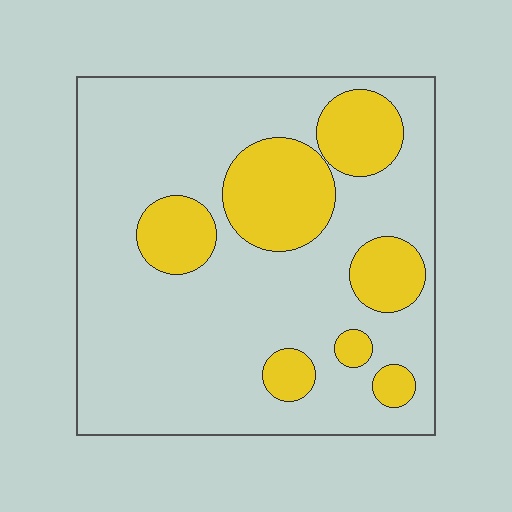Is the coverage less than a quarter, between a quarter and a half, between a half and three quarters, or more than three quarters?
Less than a quarter.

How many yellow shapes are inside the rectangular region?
7.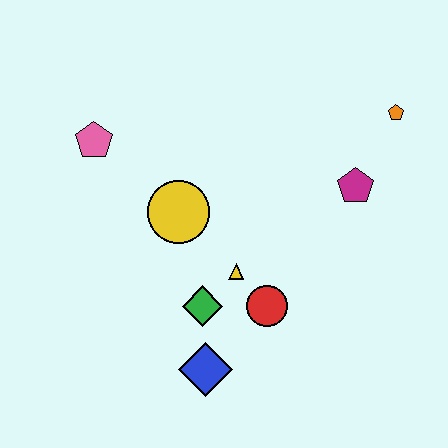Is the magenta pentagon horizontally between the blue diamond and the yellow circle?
No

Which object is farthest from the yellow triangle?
The orange pentagon is farthest from the yellow triangle.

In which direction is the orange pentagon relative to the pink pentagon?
The orange pentagon is to the right of the pink pentagon.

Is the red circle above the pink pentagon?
No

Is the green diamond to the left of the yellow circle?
No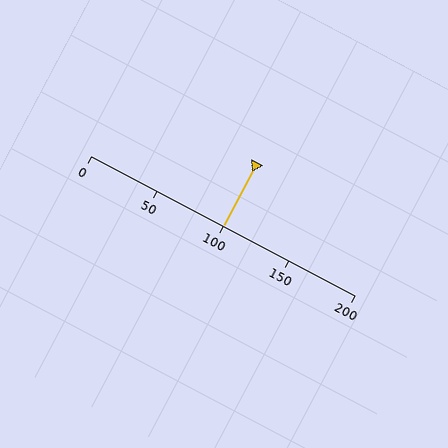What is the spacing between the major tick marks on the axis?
The major ticks are spaced 50 apart.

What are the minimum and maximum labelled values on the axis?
The axis runs from 0 to 200.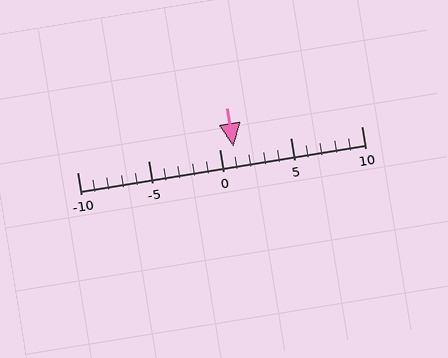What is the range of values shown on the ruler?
The ruler shows values from -10 to 10.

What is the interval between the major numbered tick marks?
The major tick marks are spaced 5 units apart.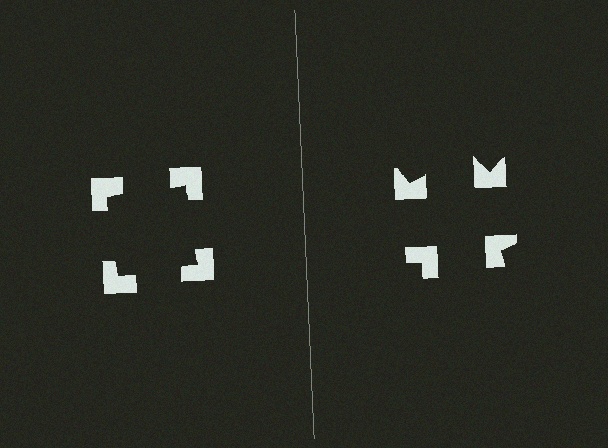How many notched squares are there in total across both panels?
8 — 4 on each side.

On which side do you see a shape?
An illusory square appears on the left side. On the right side the wedge cuts are rotated, so no coherent shape forms.